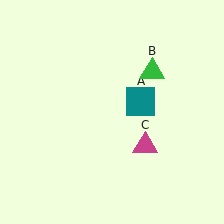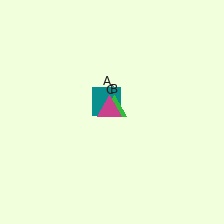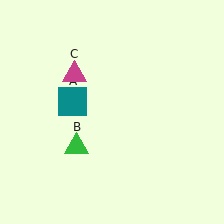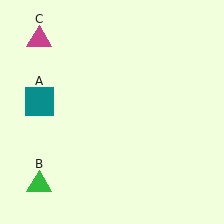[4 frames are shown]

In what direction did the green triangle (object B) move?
The green triangle (object B) moved down and to the left.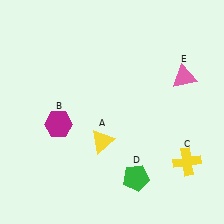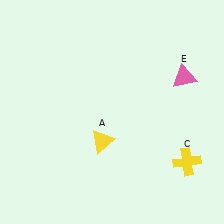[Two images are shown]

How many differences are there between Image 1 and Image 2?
There are 2 differences between the two images.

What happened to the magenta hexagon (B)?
The magenta hexagon (B) was removed in Image 2. It was in the bottom-left area of Image 1.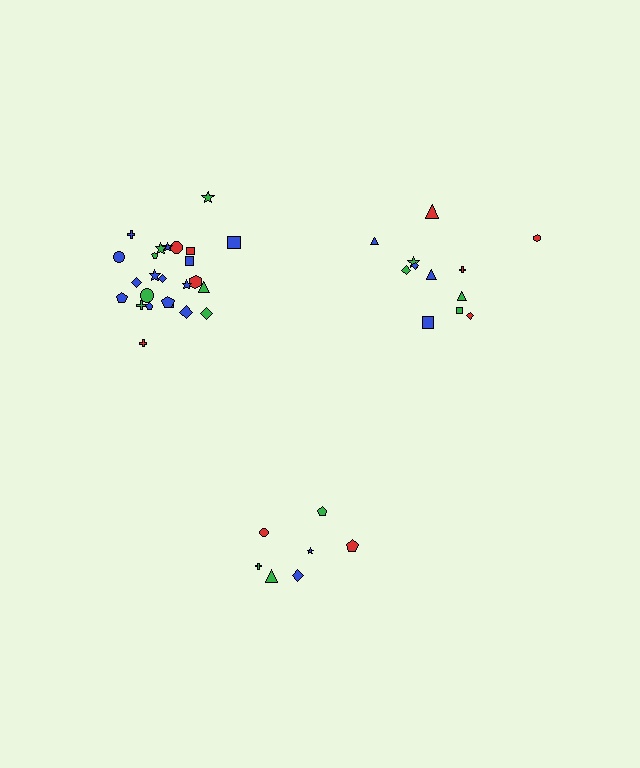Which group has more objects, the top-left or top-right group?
The top-left group.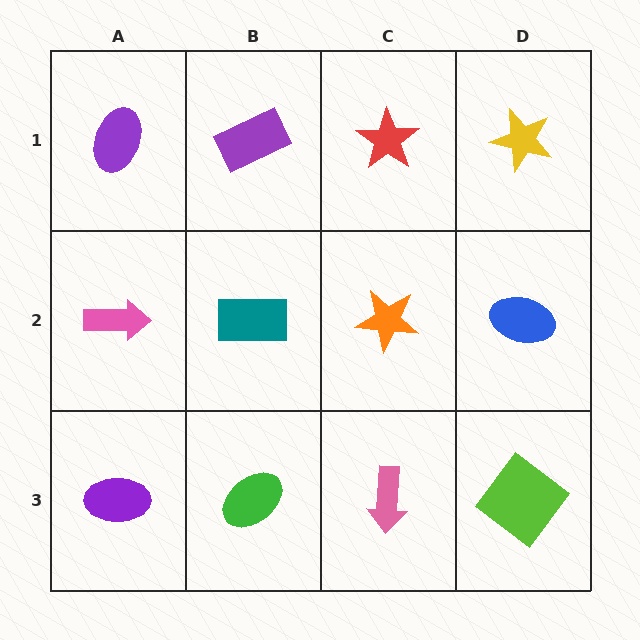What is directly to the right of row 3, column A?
A green ellipse.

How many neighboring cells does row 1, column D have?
2.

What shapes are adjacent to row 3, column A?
A pink arrow (row 2, column A), a green ellipse (row 3, column B).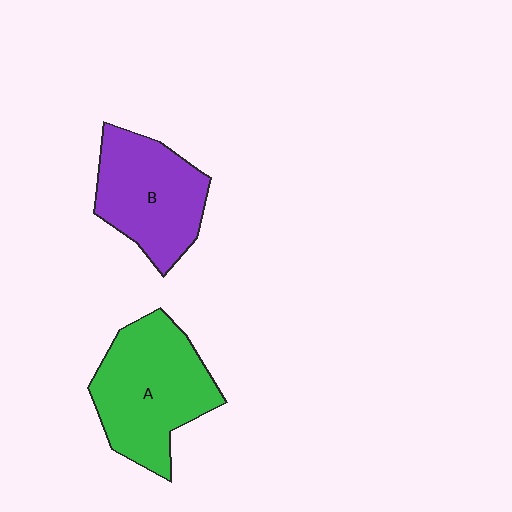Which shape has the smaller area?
Shape B (purple).